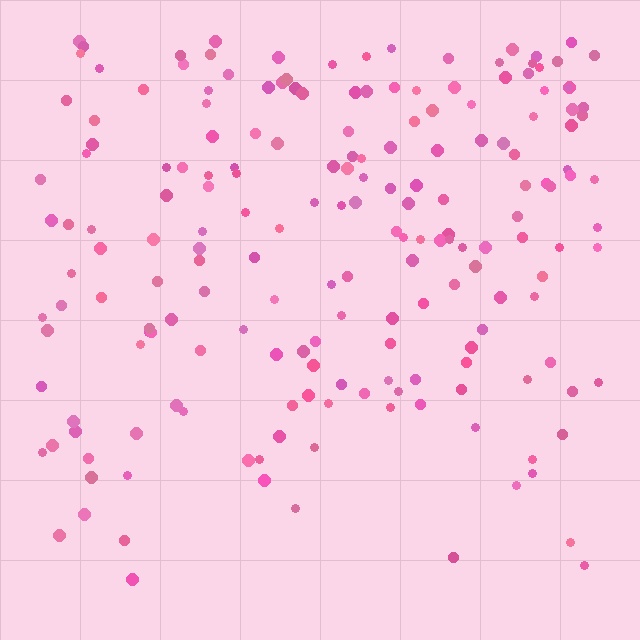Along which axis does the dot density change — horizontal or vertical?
Vertical.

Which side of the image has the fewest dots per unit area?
The bottom.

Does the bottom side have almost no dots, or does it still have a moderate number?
Still a moderate number, just noticeably fewer than the top.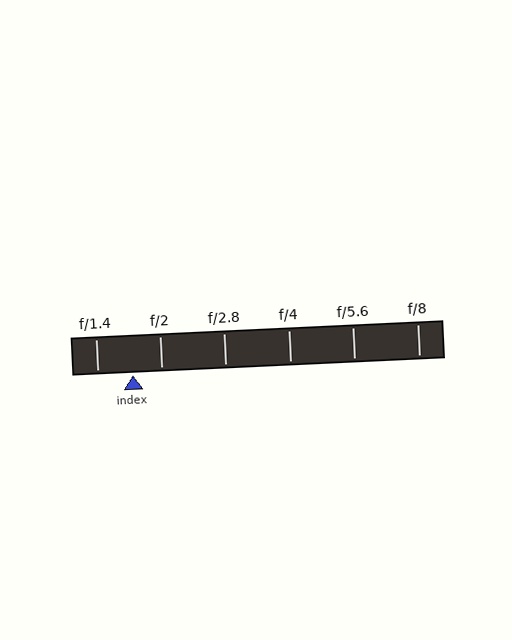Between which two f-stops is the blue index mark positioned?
The index mark is between f/1.4 and f/2.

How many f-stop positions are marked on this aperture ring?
There are 6 f-stop positions marked.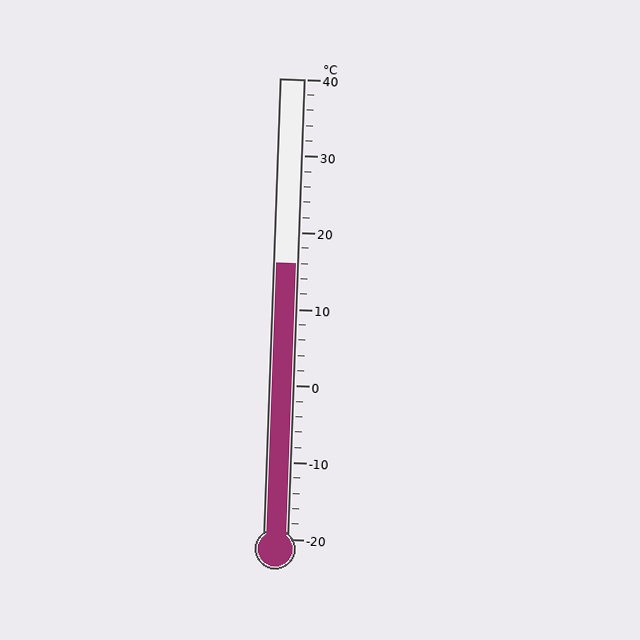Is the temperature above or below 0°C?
The temperature is above 0°C.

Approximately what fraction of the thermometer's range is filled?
The thermometer is filled to approximately 60% of its range.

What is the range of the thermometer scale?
The thermometer scale ranges from -20°C to 40°C.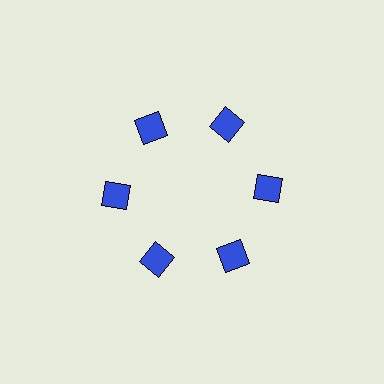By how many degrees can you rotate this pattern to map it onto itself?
The pattern maps onto itself every 60 degrees of rotation.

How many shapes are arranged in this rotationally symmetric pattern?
There are 6 shapes, arranged in 6 groups of 1.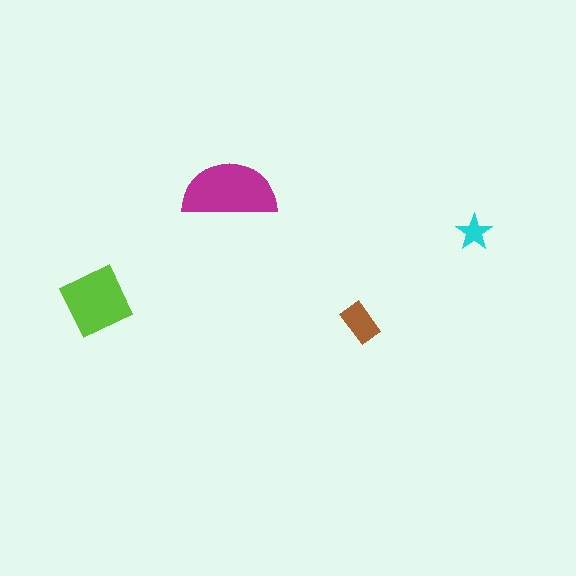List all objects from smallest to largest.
The cyan star, the brown rectangle, the lime diamond, the magenta semicircle.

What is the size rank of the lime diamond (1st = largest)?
2nd.